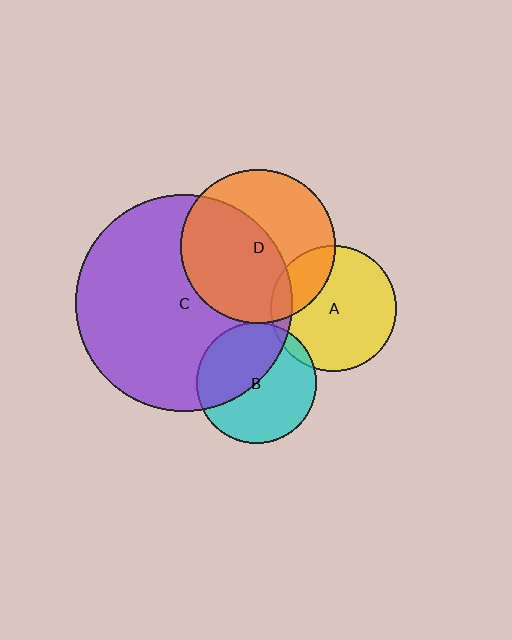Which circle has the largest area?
Circle C (purple).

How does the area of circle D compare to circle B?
Approximately 1.6 times.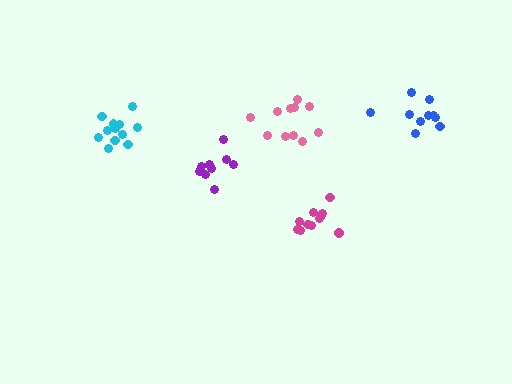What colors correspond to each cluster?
The clusters are colored: purple, blue, pink, cyan, magenta.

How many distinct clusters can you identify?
There are 5 distinct clusters.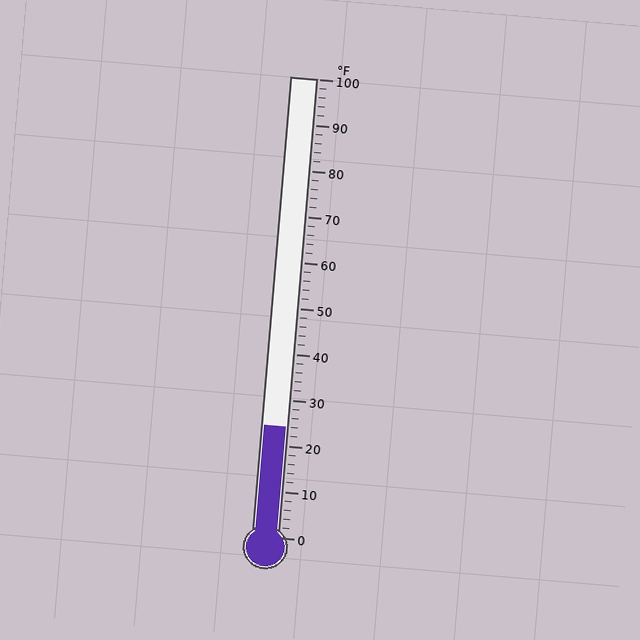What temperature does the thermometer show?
The thermometer shows approximately 24°F.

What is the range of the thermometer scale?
The thermometer scale ranges from 0°F to 100°F.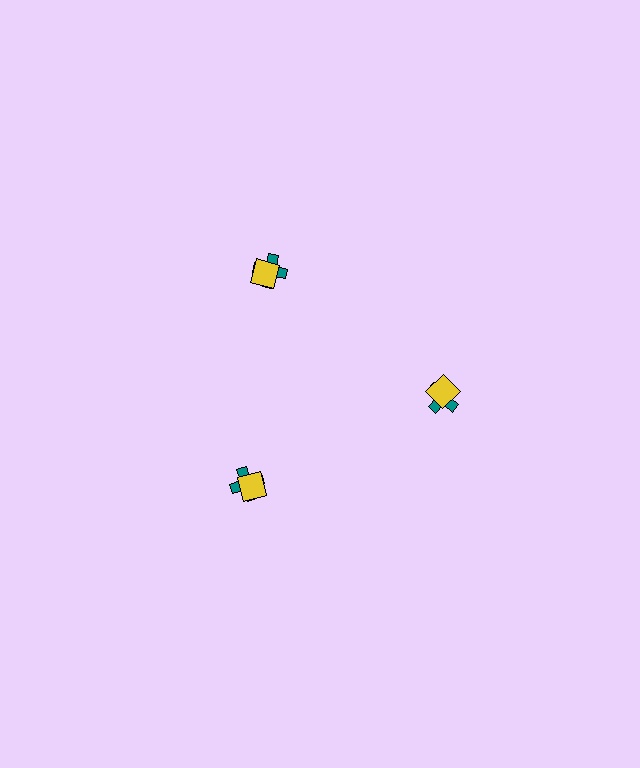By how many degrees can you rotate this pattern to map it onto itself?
The pattern maps onto itself every 120 degrees of rotation.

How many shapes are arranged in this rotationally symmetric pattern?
There are 6 shapes, arranged in 3 groups of 2.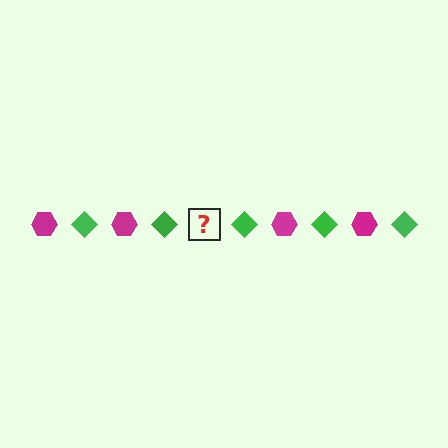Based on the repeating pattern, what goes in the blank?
The blank should be a magenta hexagon.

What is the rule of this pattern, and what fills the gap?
The rule is that the pattern alternates between magenta hexagon and green diamond. The gap should be filled with a magenta hexagon.